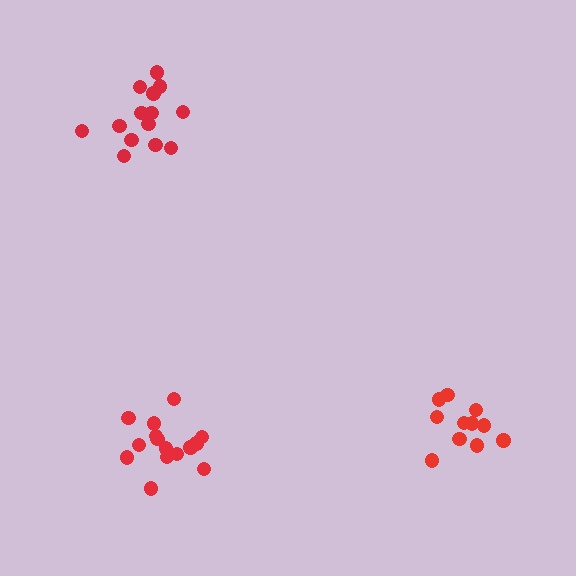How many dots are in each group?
Group 1: 14 dots, Group 2: 11 dots, Group 3: 15 dots (40 total).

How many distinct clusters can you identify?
There are 3 distinct clusters.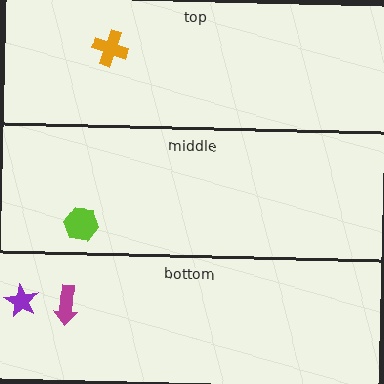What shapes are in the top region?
The orange cross.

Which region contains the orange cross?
The top region.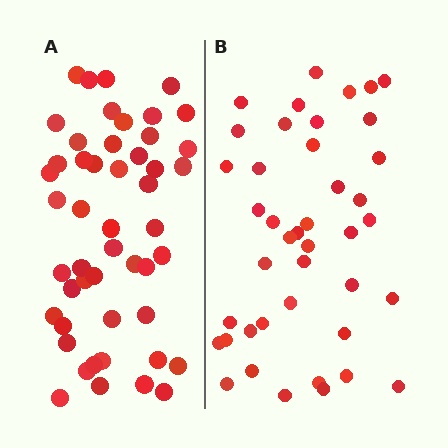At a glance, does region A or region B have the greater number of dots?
Region A (the left region) has more dots.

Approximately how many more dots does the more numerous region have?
Region A has roughly 8 or so more dots than region B.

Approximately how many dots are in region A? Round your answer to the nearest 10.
About 50 dots. (The exact count is 49, which rounds to 50.)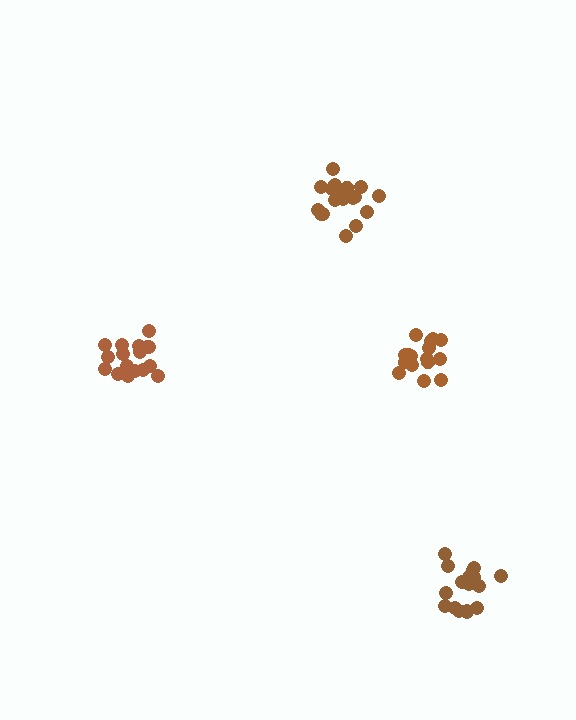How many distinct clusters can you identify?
There are 4 distinct clusters.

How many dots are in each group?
Group 1: 19 dots, Group 2: 17 dots, Group 3: 17 dots, Group 4: 16 dots (69 total).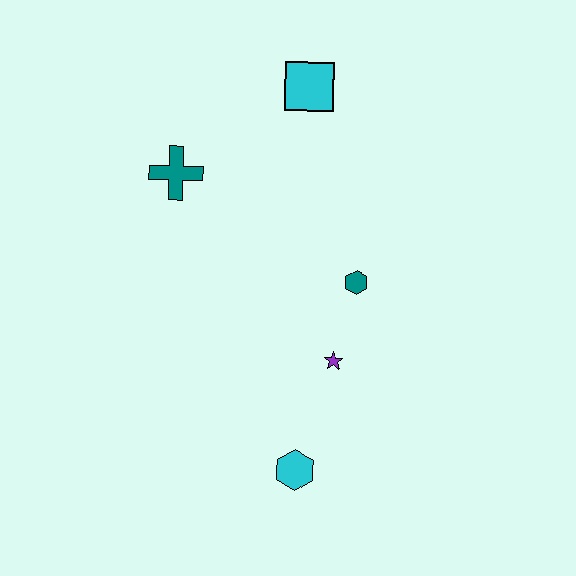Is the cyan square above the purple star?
Yes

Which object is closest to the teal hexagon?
The purple star is closest to the teal hexagon.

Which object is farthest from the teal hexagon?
The teal cross is farthest from the teal hexagon.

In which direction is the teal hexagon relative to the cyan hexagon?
The teal hexagon is above the cyan hexagon.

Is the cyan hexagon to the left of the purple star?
Yes